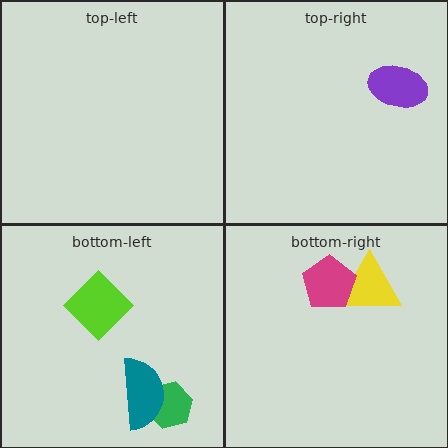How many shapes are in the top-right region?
1.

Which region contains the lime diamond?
The bottom-left region.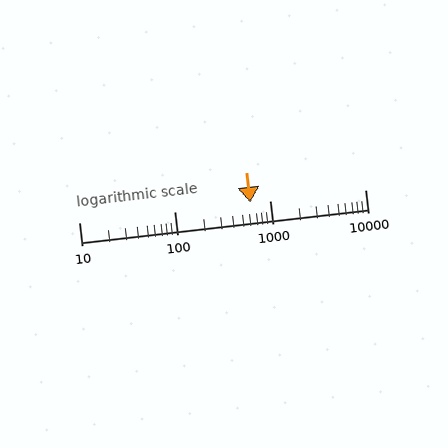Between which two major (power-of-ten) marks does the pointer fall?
The pointer is between 100 and 1000.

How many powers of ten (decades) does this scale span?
The scale spans 3 decades, from 10 to 10000.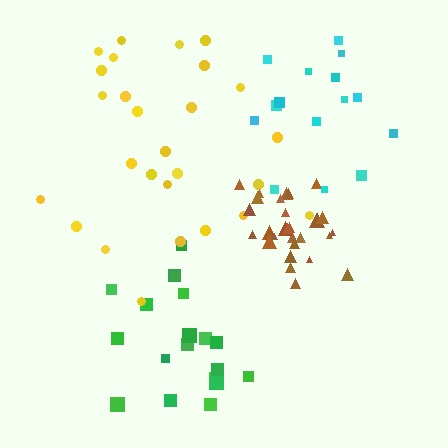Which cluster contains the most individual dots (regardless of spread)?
Brown (29).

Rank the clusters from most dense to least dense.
brown, green, yellow, cyan.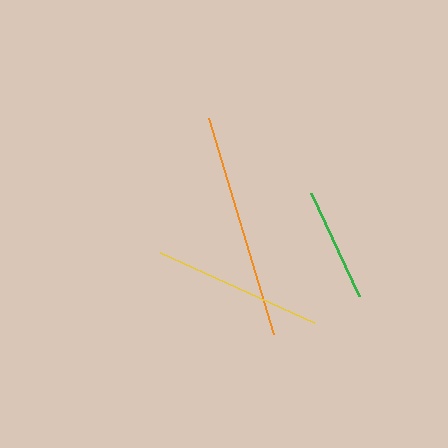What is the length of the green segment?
The green segment is approximately 114 pixels long.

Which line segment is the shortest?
The green line is the shortest at approximately 114 pixels.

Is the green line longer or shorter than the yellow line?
The yellow line is longer than the green line.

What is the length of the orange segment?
The orange segment is approximately 225 pixels long.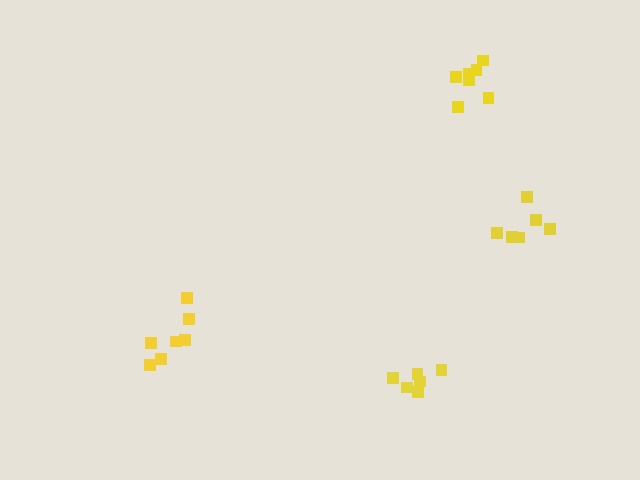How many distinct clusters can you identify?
There are 4 distinct clusters.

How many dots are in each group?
Group 1: 7 dots, Group 2: 6 dots, Group 3: 6 dots, Group 4: 7 dots (26 total).